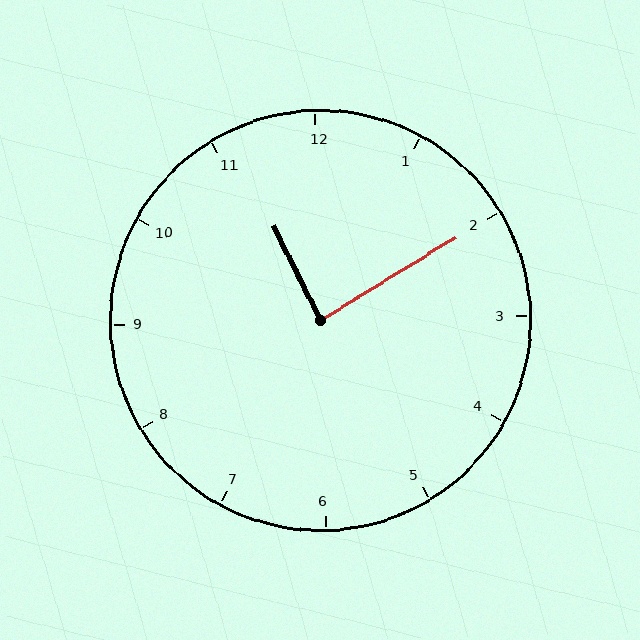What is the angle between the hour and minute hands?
Approximately 85 degrees.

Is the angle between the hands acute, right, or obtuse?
It is right.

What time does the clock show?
11:10.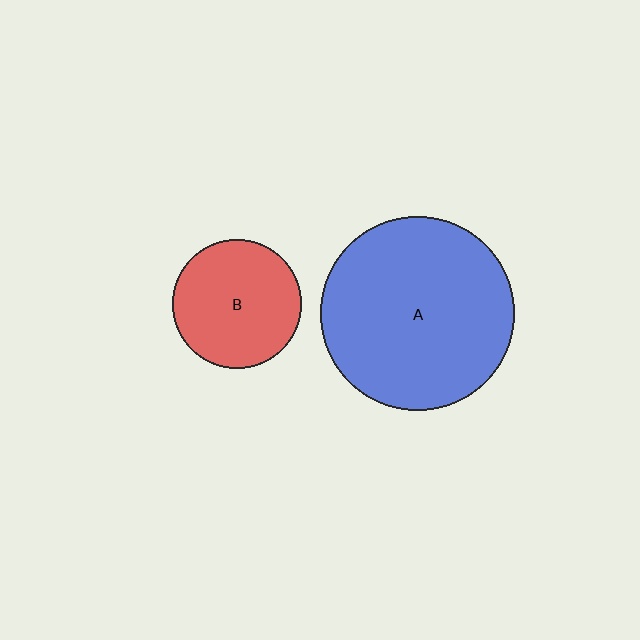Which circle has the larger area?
Circle A (blue).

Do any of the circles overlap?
No, none of the circles overlap.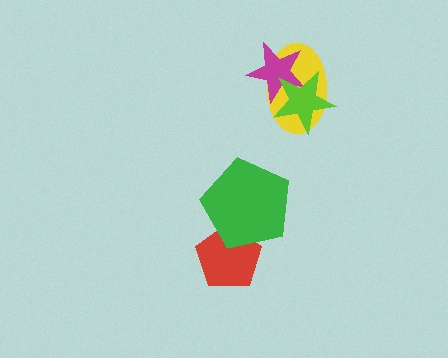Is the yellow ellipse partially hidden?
Yes, it is partially covered by another shape.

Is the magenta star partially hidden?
Yes, it is partially covered by another shape.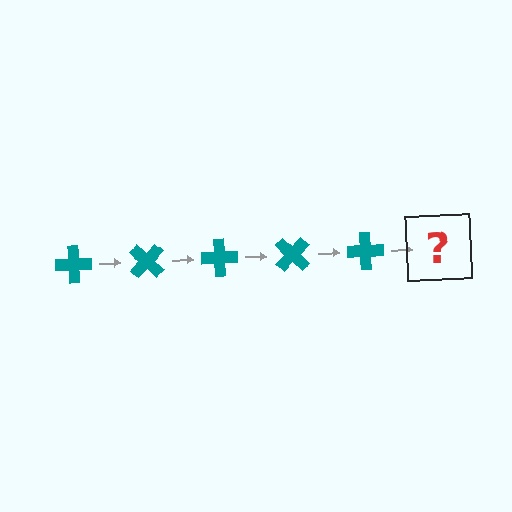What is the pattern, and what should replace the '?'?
The pattern is that the cross rotates 45 degrees each step. The '?' should be a teal cross rotated 225 degrees.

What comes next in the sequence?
The next element should be a teal cross rotated 225 degrees.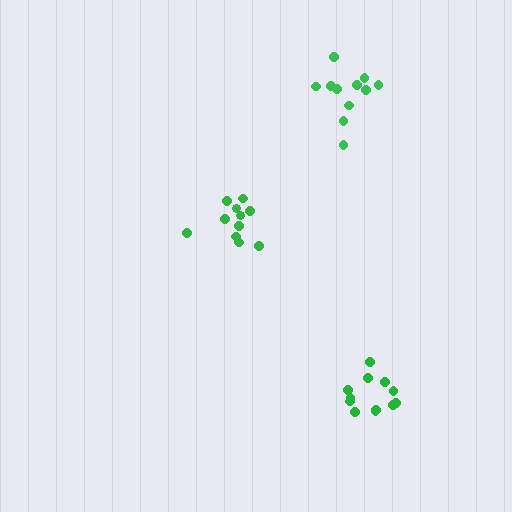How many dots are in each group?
Group 1: 11 dots, Group 2: 11 dots, Group 3: 12 dots (34 total).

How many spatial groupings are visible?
There are 3 spatial groupings.